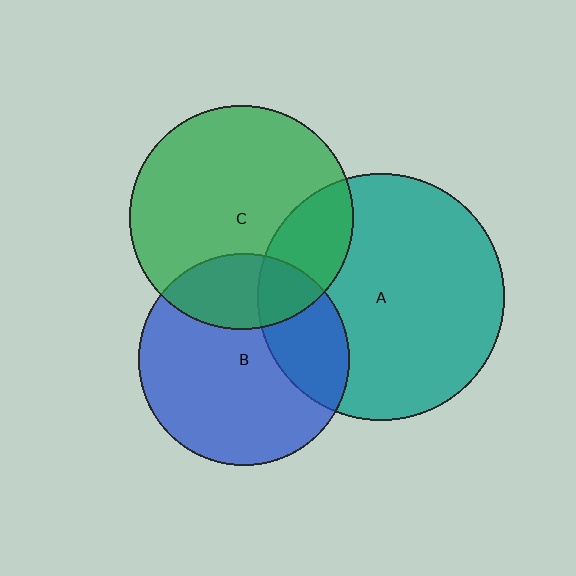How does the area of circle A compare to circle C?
Approximately 1.2 times.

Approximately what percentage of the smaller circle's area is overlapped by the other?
Approximately 25%.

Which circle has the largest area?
Circle A (teal).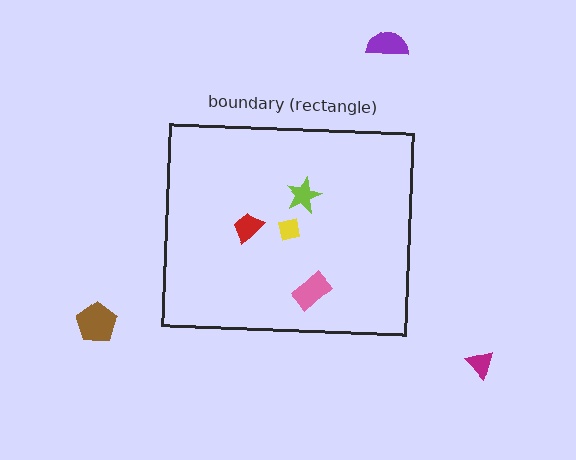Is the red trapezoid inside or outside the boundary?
Inside.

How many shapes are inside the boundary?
4 inside, 3 outside.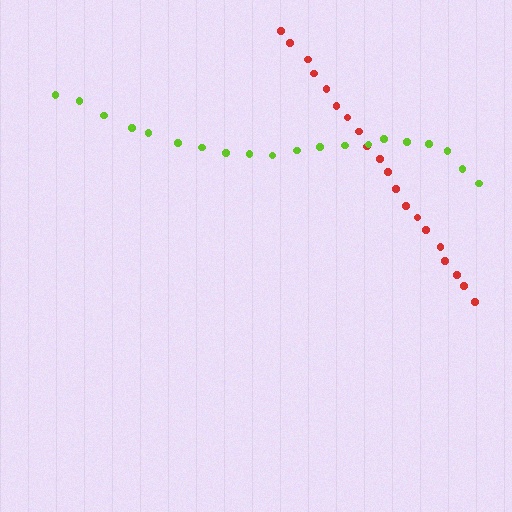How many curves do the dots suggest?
There are 2 distinct paths.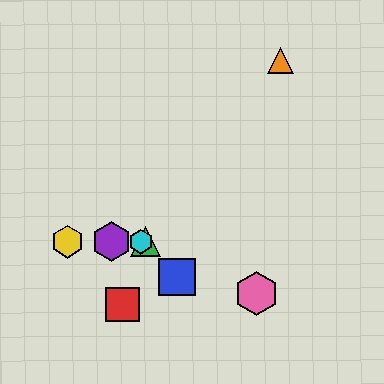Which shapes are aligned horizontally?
The green triangle, the yellow hexagon, the purple hexagon, the cyan hexagon are aligned horizontally.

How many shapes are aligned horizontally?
4 shapes (the green triangle, the yellow hexagon, the purple hexagon, the cyan hexagon) are aligned horizontally.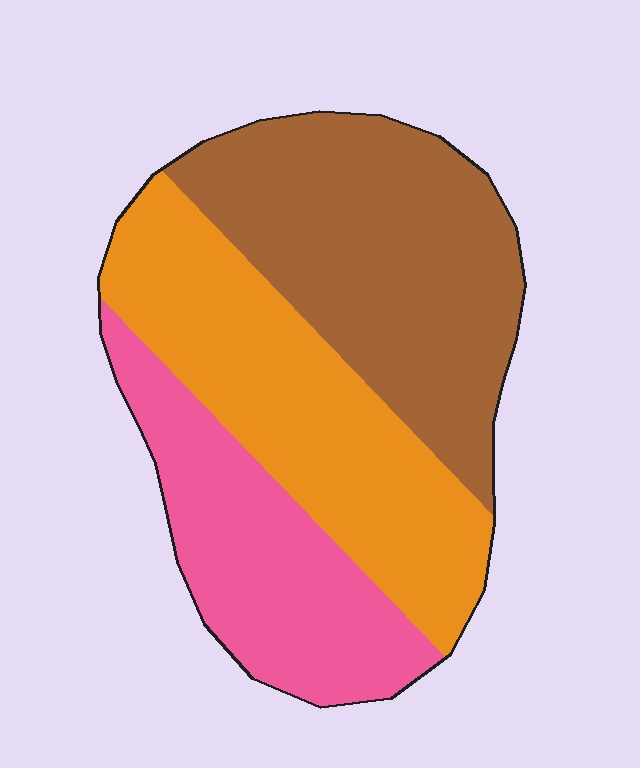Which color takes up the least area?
Pink, at roughly 25%.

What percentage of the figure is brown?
Brown takes up about two fifths (2/5) of the figure.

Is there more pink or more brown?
Brown.